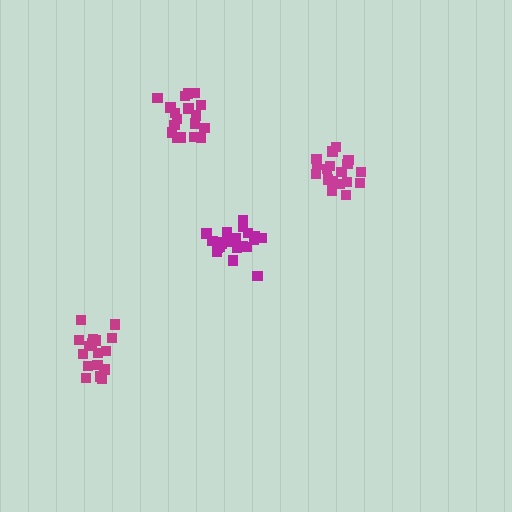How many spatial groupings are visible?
There are 4 spatial groupings.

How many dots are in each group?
Group 1: 18 dots, Group 2: 21 dots, Group 3: 17 dots, Group 4: 18 dots (74 total).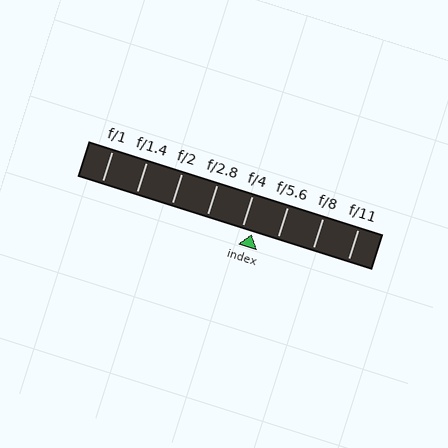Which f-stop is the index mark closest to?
The index mark is closest to f/4.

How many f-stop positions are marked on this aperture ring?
There are 8 f-stop positions marked.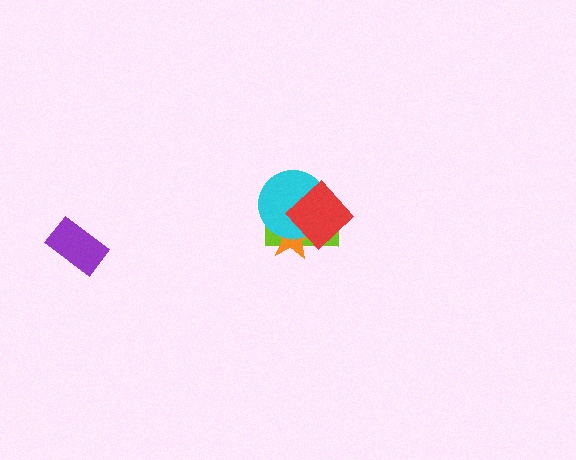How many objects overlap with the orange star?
3 objects overlap with the orange star.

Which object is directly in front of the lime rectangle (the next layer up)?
The orange star is directly in front of the lime rectangle.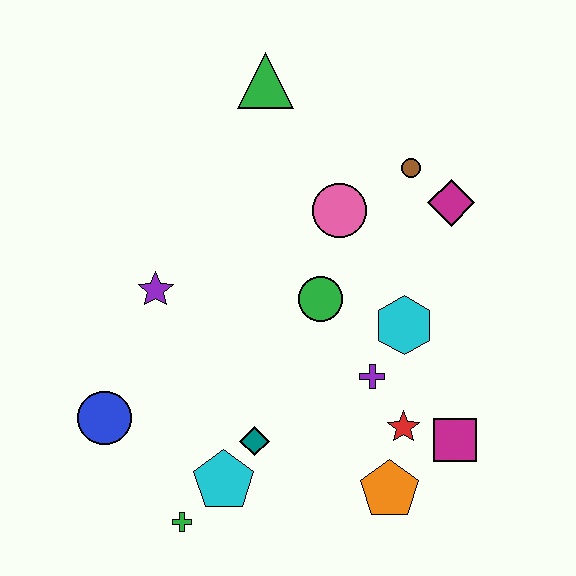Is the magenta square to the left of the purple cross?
No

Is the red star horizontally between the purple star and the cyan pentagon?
No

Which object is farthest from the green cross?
The green triangle is farthest from the green cross.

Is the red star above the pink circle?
No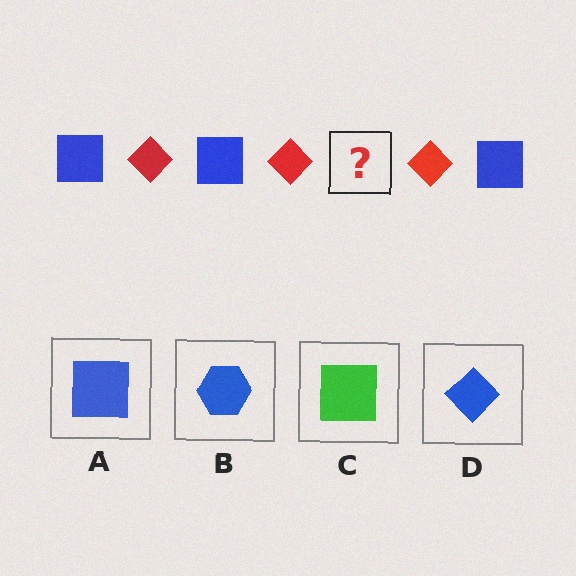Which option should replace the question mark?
Option A.